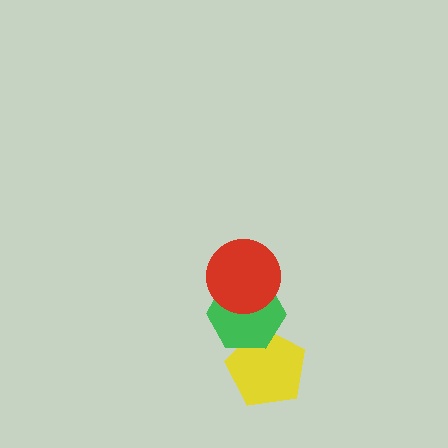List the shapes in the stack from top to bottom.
From top to bottom: the red circle, the green hexagon, the yellow pentagon.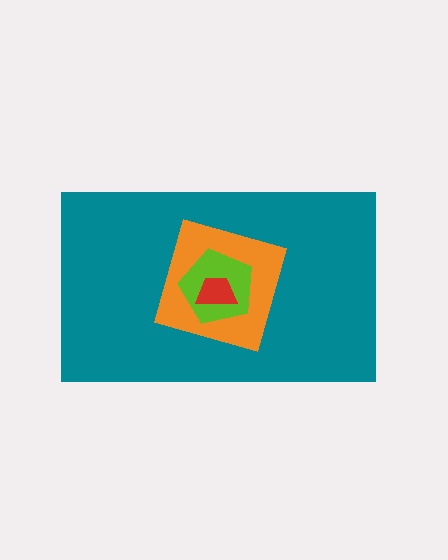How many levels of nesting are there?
4.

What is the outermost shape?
The teal rectangle.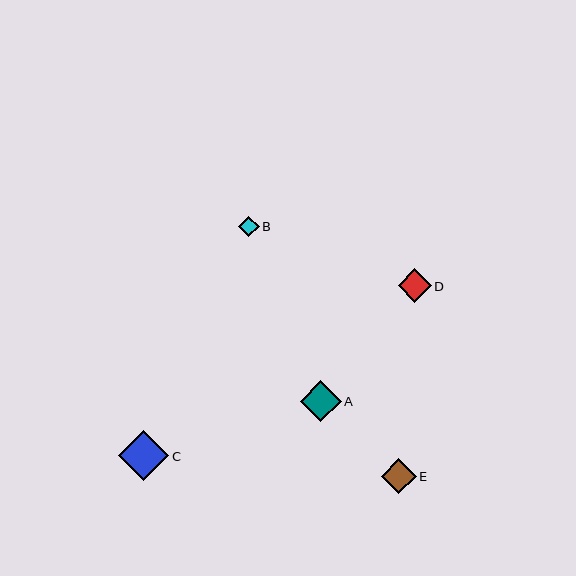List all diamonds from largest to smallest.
From largest to smallest: C, A, E, D, B.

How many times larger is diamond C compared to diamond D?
Diamond C is approximately 1.5 times the size of diamond D.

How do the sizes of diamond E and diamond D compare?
Diamond E and diamond D are approximately the same size.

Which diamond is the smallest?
Diamond B is the smallest with a size of approximately 20 pixels.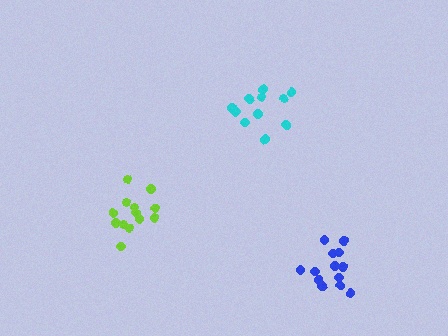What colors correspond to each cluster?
The clusters are colored: cyan, lime, blue.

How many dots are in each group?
Group 1: 11 dots, Group 2: 13 dots, Group 3: 13 dots (37 total).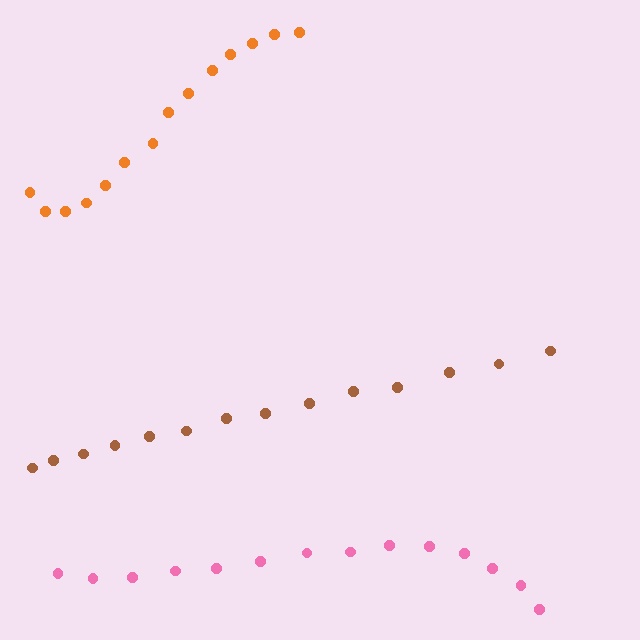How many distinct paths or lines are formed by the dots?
There are 3 distinct paths.